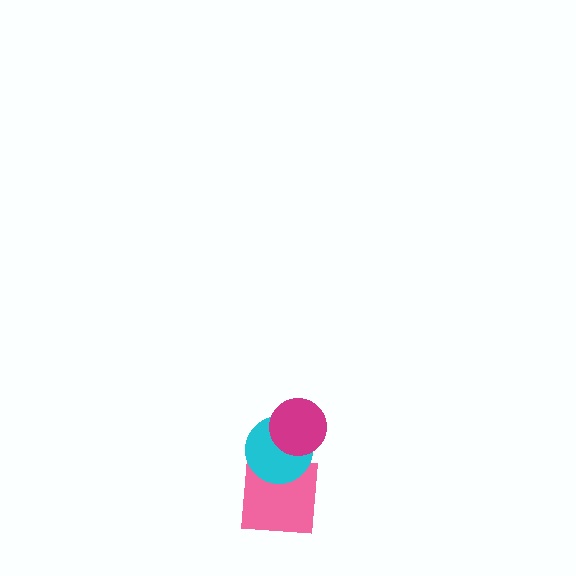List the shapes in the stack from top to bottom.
From top to bottom: the magenta circle, the cyan circle, the pink square.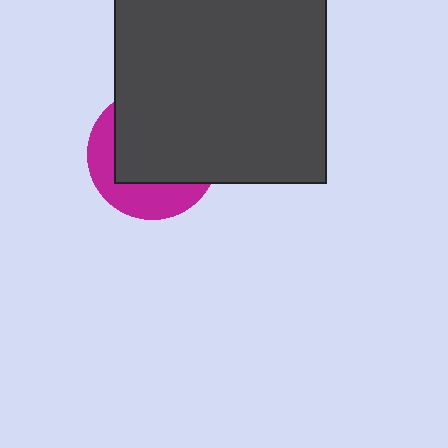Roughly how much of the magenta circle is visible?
A small part of it is visible (roughly 35%).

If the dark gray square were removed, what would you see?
You would see the complete magenta circle.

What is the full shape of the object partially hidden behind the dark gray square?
The partially hidden object is a magenta circle.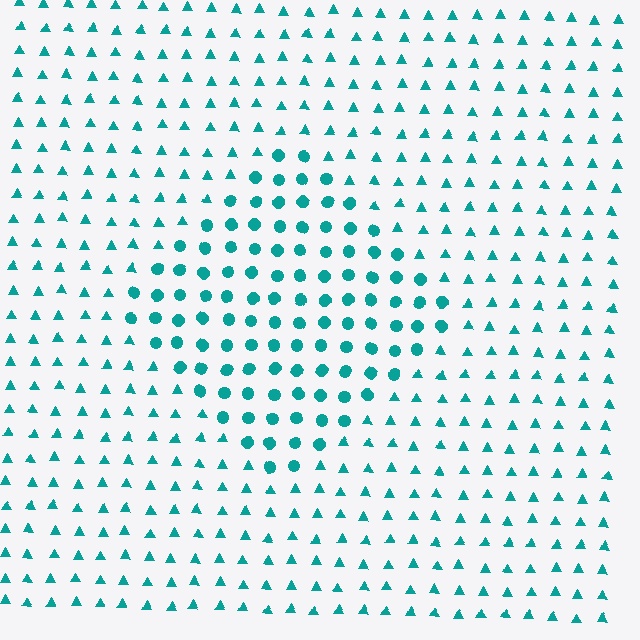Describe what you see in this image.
The image is filled with small teal elements arranged in a uniform grid. A diamond-shaped region contains circles, while the surrounding area contains triangles. The boundary is defined purely by the change in element shape.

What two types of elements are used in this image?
The image uses circles inside the diamond region and triangles outside it.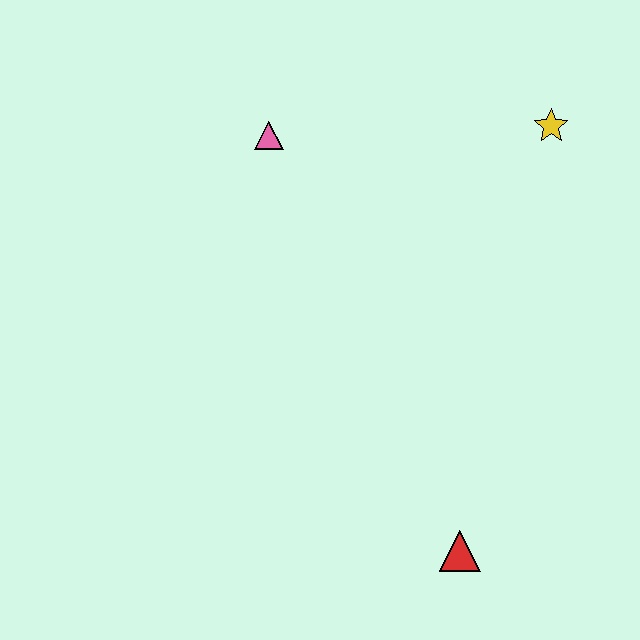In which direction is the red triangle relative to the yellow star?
The red triangle is below the yellow star.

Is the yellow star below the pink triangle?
No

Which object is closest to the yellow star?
The pink triangle is closest to the yellow star.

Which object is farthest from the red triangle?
The pink triangle is farthest from the red triangle.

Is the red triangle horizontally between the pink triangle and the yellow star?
Yes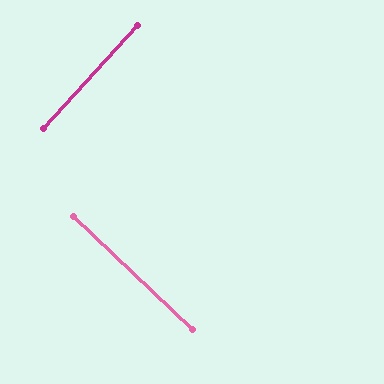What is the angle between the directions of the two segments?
Approximately 89 degrees.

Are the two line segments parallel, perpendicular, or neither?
Perpendicular — they meet at approximately 89°.